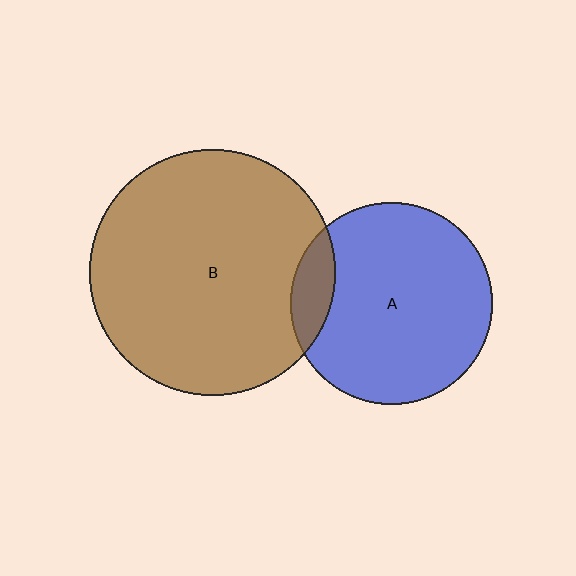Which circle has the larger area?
Circle B (brown).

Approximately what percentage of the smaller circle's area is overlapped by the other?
Approximately 10%.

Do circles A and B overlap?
Yes.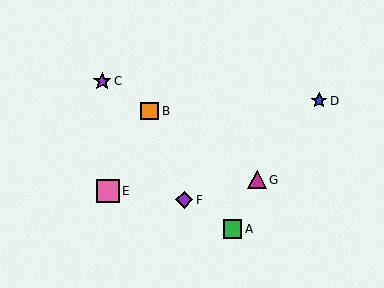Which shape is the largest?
The pink square (labeled E) is the largest.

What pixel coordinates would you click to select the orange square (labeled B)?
Click at (150, 111) to select the orange square B.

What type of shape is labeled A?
Shape A is a green square.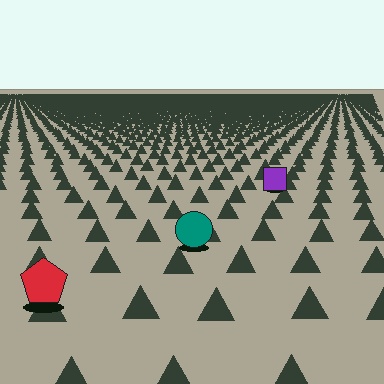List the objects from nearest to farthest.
From nearest to farthest: the red pentagon, the teal circle, the purple square.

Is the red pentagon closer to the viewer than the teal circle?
Yes. The red pentagon is closer — you can tell from the texture gradient: the ground texture is coarser near it.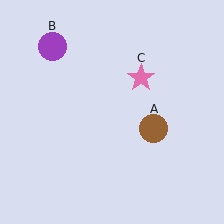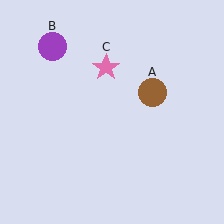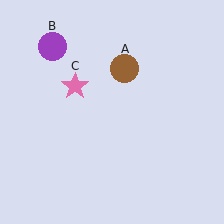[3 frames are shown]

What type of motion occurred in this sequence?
The brown circle (object A), pink star (object C) rotated counterclockwise around the center of the scene.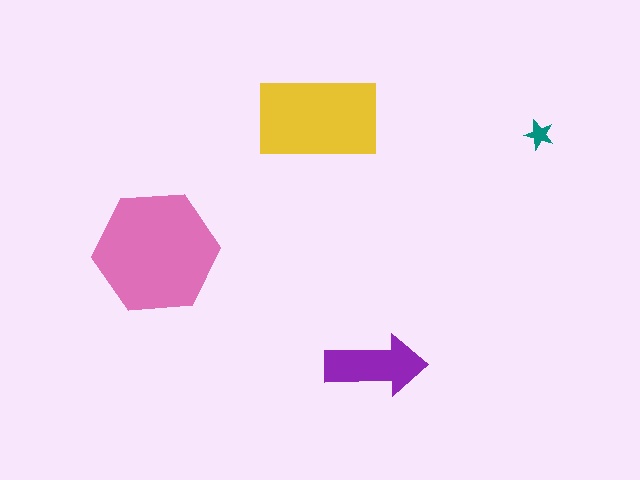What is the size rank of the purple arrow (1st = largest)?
3rd.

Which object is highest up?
The yellow rectangle is topmost.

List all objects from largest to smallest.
The pink hexagon, the yellow rectangle, the purple arrow, the teal star.